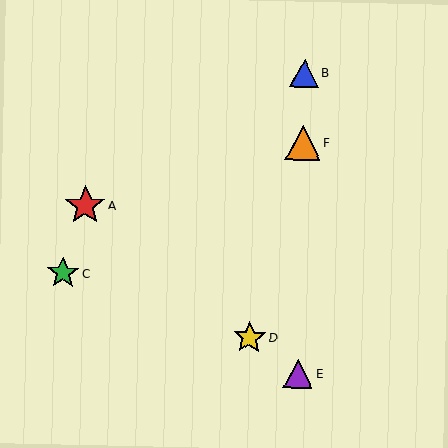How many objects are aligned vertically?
3 objects (B, E, F) are aligned vertically.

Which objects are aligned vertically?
Objects B, E, F are aligned vertically.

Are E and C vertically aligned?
No, E is at x≈298 and C is at x≈63.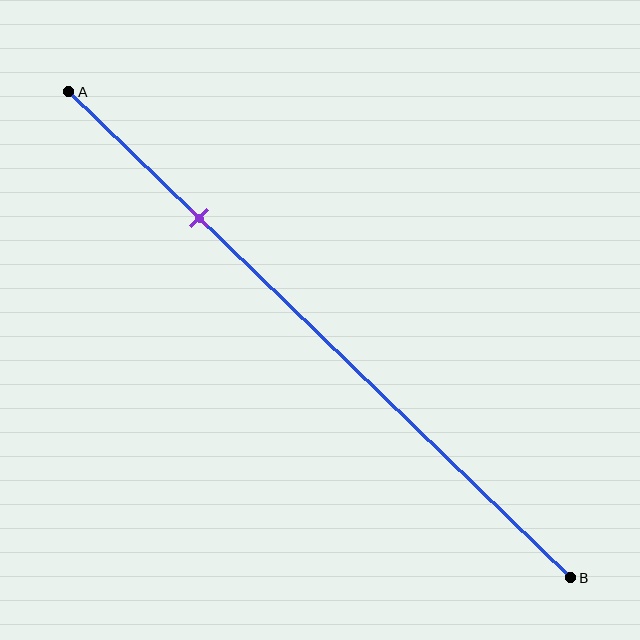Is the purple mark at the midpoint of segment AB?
No, the mark is at about 25% from A, not at the 50% midpoint.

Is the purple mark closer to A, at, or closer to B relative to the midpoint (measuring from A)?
The purple mark is closer to point A than the midpoint of segment AB.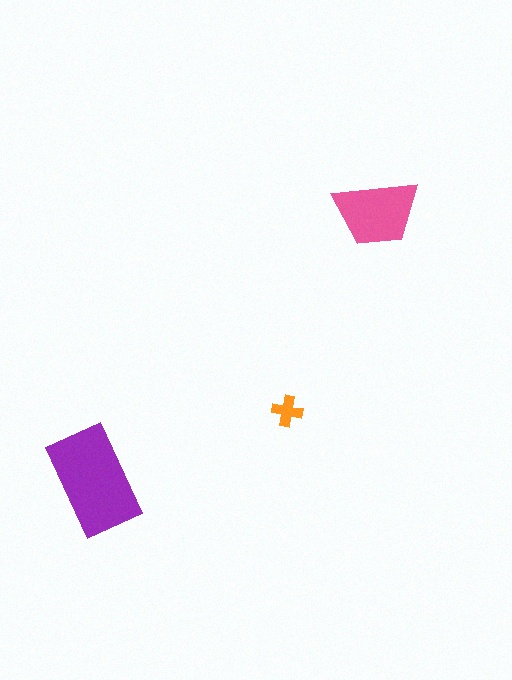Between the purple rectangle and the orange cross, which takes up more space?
The purple rectangle.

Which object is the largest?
The purple rectangle.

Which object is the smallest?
The orange cross.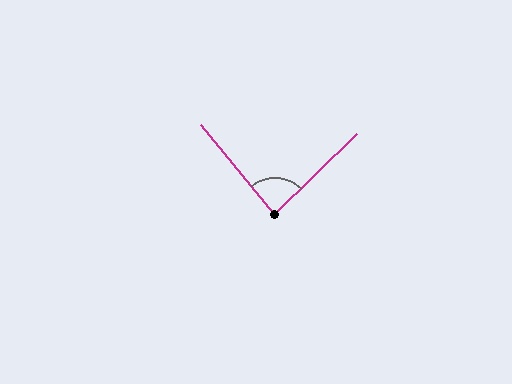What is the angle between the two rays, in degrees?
Approximately 85 degrees.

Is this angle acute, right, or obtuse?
It is acute.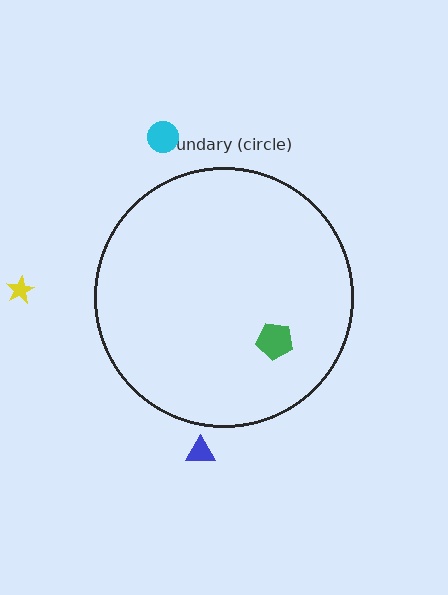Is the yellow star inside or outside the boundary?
Outside.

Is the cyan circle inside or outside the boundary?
Outside.